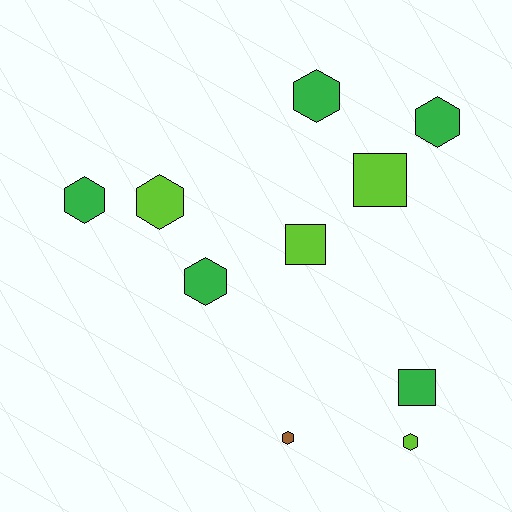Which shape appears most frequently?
Hexagon, with 7 objects.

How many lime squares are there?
There are 2 lime squares.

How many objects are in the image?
There are 10 objects.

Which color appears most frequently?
Green, with 5 objects.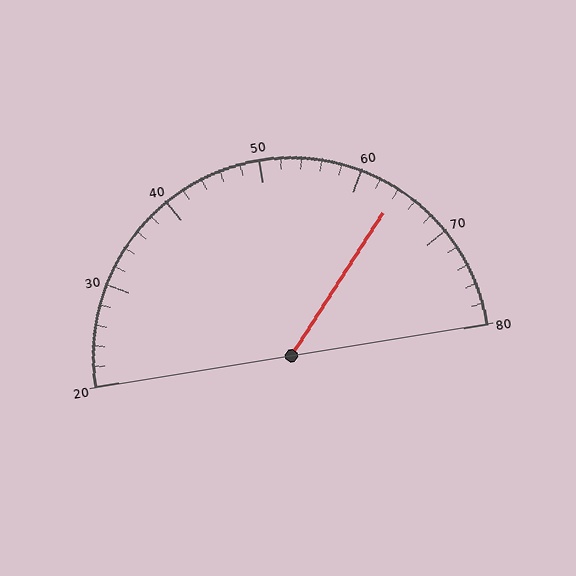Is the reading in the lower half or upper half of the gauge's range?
The reading is in the upper half of the range (20 to 80).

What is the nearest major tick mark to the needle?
The nearest major tick mark is 60.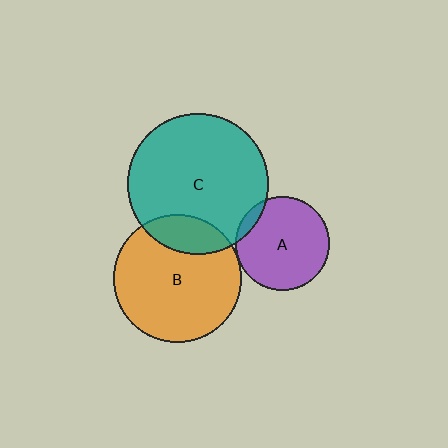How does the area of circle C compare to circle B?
Approximately 1.2 times.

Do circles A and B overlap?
Yes.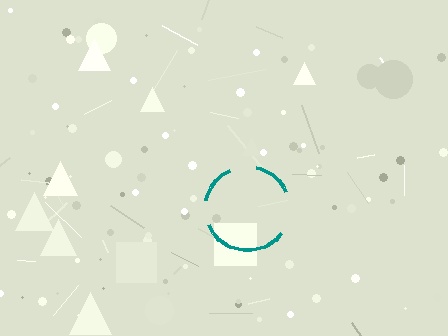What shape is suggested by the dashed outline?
The dashed outline suggests a circle.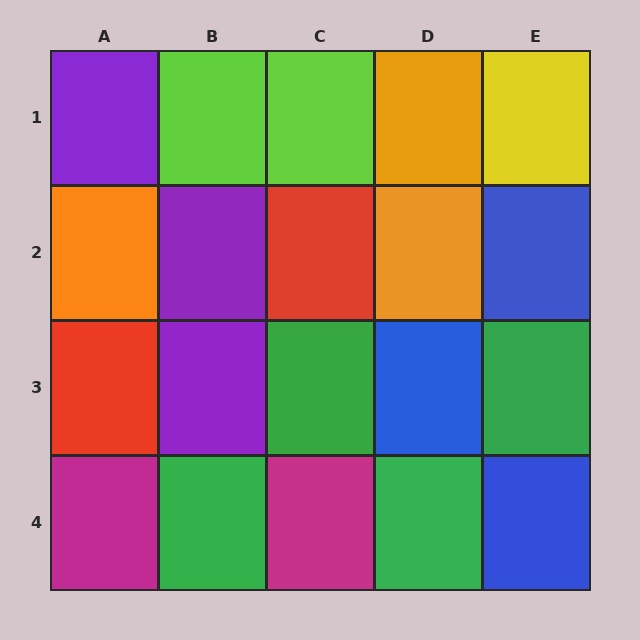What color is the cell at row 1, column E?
Yellow.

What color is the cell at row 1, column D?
Orange.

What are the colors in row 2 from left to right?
Orange, purple, red, orange, blue.